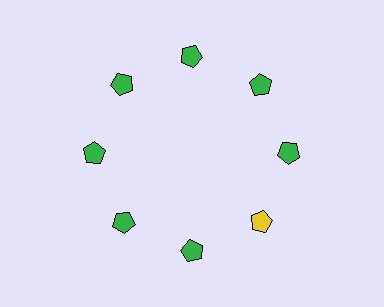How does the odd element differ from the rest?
It has a different color: yellow instead of green.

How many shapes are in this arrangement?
There are 8 shapes arranged in a ring pattern.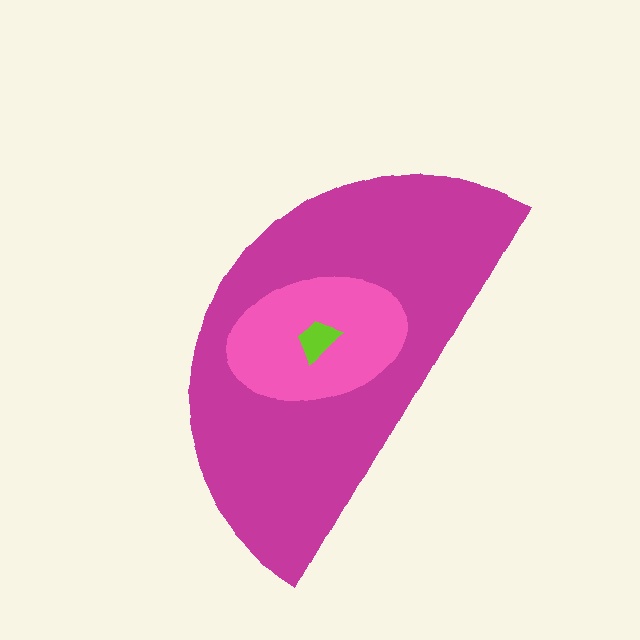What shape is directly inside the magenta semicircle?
The pink ellipse.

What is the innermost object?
The lime trapezoid.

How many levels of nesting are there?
3.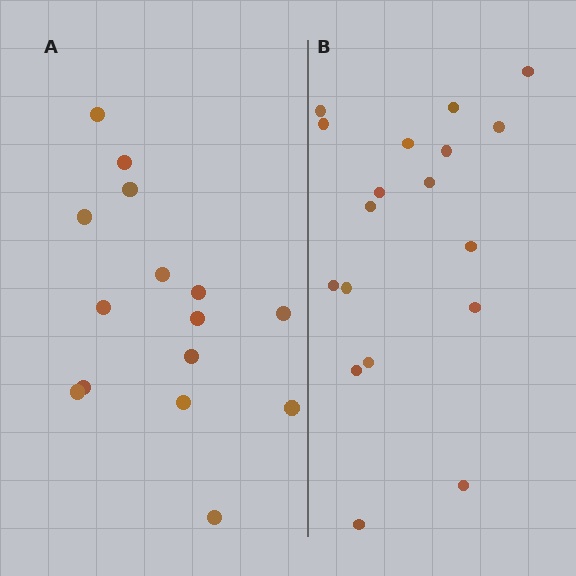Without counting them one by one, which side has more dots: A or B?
Region B (the right region) has more dots.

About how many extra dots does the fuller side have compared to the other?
Region B has just a few more — roughly 2 or 3 more dots than region A.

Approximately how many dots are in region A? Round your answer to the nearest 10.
About 20 dots. (The exact count is 15, which rounds to 20.)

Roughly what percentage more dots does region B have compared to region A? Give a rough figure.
About 20% more.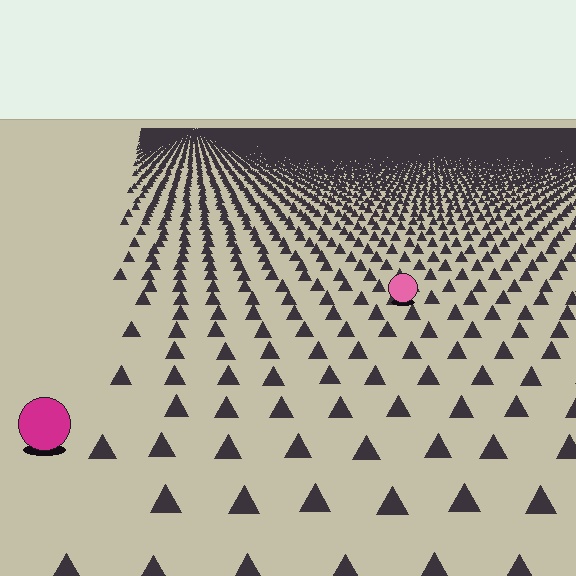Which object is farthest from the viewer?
The pink circle is farthest from the viewer. It appears smaller and the ground texture around it is denser.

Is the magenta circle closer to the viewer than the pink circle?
Yes. The magenta circle is closer — you can tell from the texture gradient: the ground texture is coarser near it.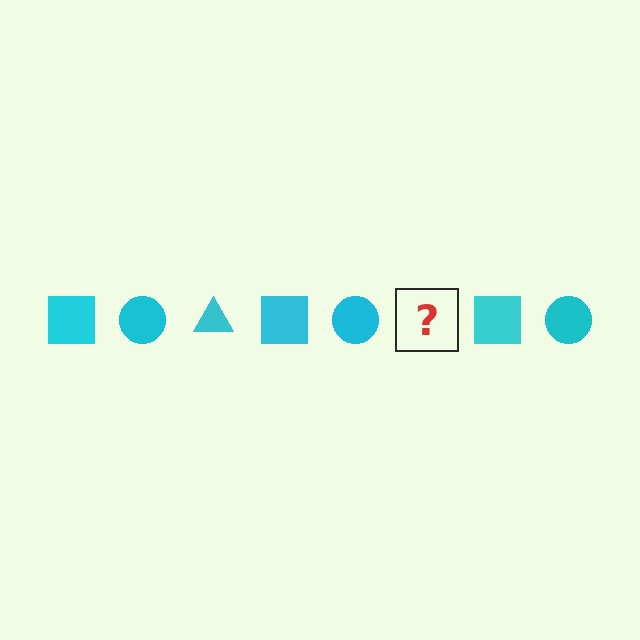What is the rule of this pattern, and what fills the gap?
The rule is that the pattern cycles through square, circle, triangle shapes in cyan. The gap should be filled with a cyan triangle.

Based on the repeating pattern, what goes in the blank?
The blank should be a cyan triangle.